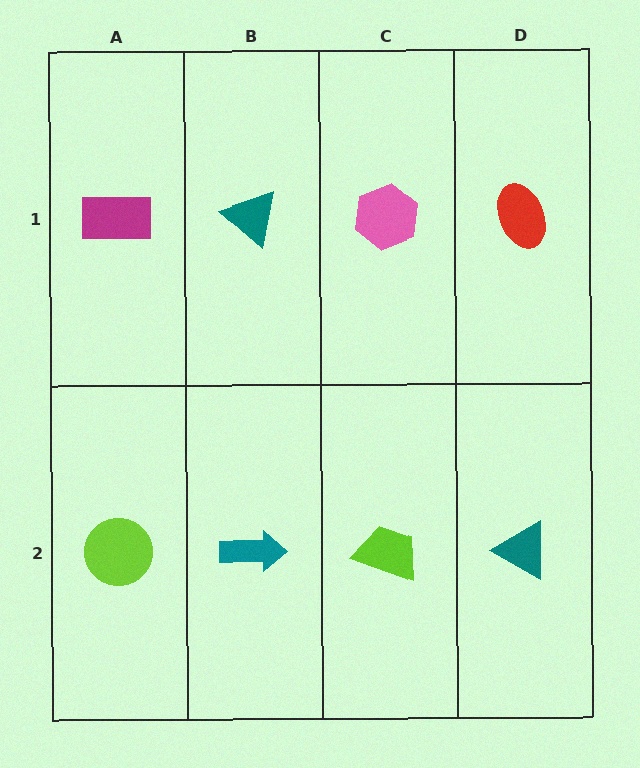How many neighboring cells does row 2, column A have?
2.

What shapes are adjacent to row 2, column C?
A pink hexagon (row 1, column C), a teal arrow (row 2, column B), a teal triangle (row 2, column D).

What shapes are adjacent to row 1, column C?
A lime trapezoid (row 2, column C), a teal triangle (row 1, column B), a red ellipse (row 1, column D).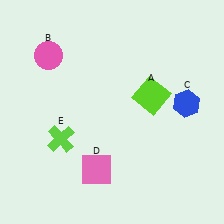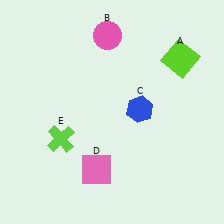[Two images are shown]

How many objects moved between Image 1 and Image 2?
3 objects moved between the two images.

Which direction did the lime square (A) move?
The lime square (A) moved up.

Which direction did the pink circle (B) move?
The pink circle (B) moved right.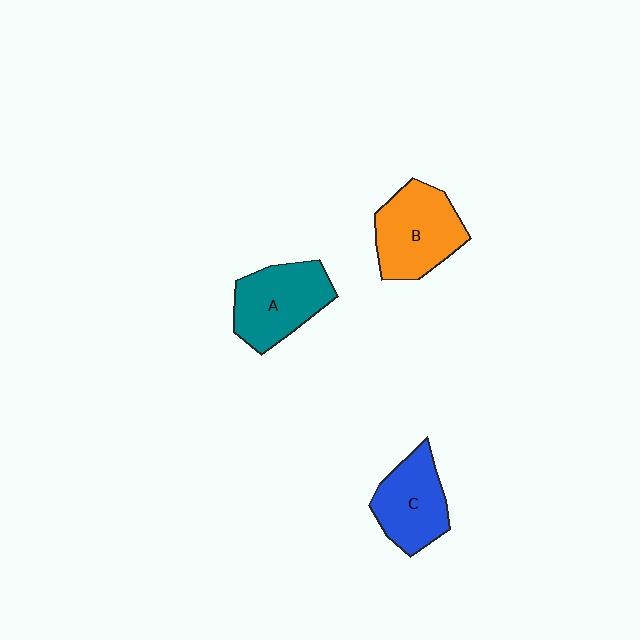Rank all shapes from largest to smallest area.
From largest to smallest: B (orange), A (teal), C (blue).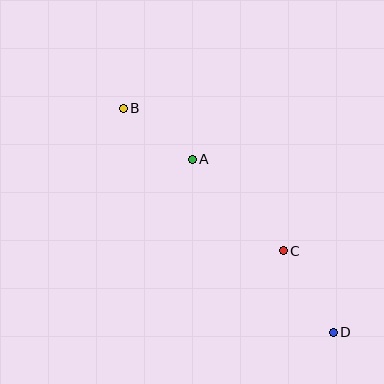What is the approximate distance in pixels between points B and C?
The distance between B and C is approximately 215 pixels.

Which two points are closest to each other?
Points A and B are closest to each other.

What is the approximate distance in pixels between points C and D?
The distance between C and D is approximately 96 pixels.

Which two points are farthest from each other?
Points B and D are farthest from each other.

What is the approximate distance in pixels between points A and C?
The distance between A and C is approximately 129 pixels.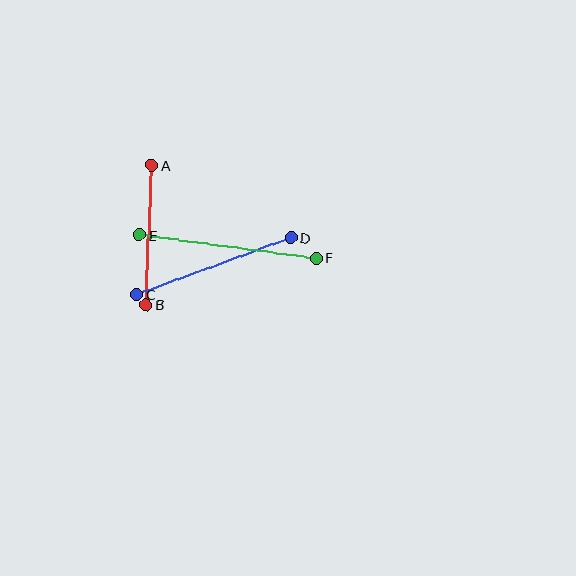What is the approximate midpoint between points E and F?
The midpoint is at approximately (228, 247) pixels.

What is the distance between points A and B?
The distance is approximately 140 pixels.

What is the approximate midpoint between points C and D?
The midpoint is at approximately (214, 266) pixels.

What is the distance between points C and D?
The distance is approximately 164 pixels.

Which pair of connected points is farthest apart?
Points E and F are farthest apart.